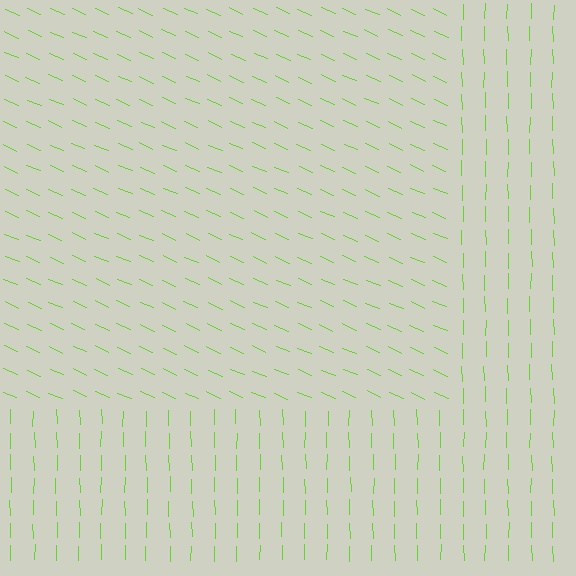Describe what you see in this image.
The image is filled with small lime line segments. A rectangle region in the image has lines oriented differently from the surrounding lines, creating a visible texture boundary.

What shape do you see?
I see a rectangle.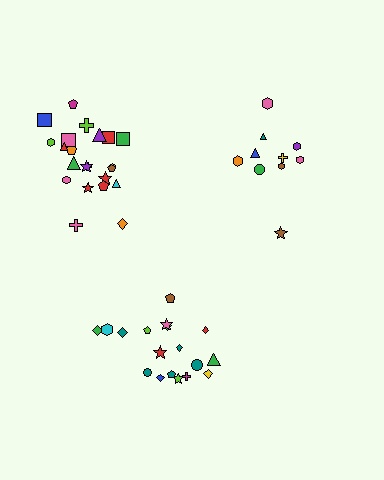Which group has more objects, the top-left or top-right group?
The top-left group.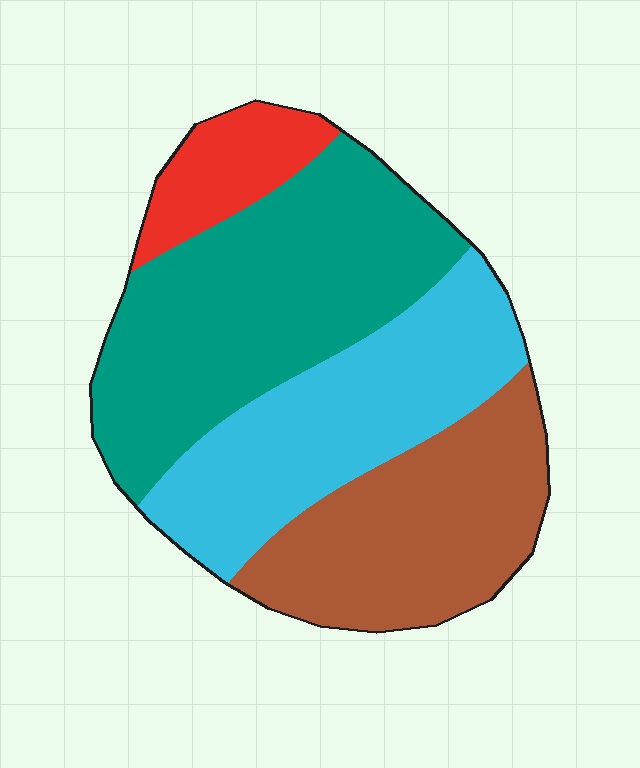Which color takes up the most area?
Teal, at roughly 35%.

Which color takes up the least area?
Red, at roughly 10%.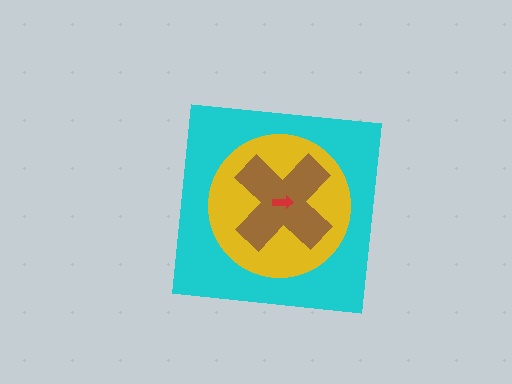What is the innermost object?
The red arrow.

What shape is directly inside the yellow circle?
The brown cross.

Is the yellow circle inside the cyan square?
Yes.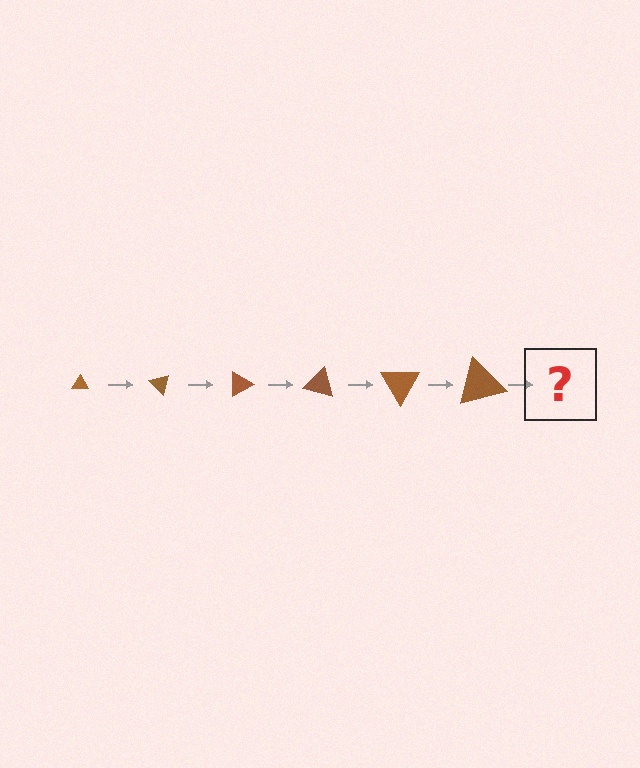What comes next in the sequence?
The next element should be a triangle, larger than the previous one and rotated 270 degrees from the start.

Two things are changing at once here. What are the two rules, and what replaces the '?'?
The two rules are that the triangle grows larger each step and it rotates 45 degrees each step. The '?' should be a triangle, larger than the previous one and rotated 270 degrees from the start.